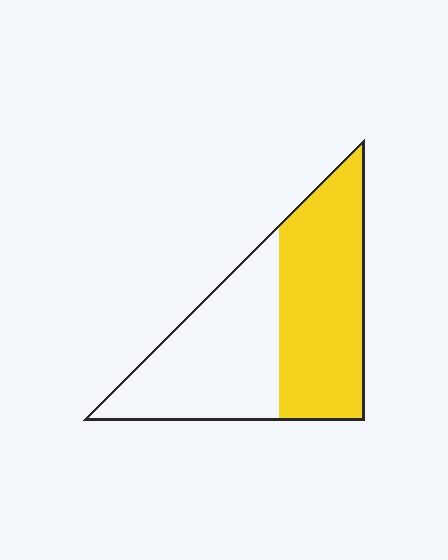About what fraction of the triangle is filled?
About one half (1/2).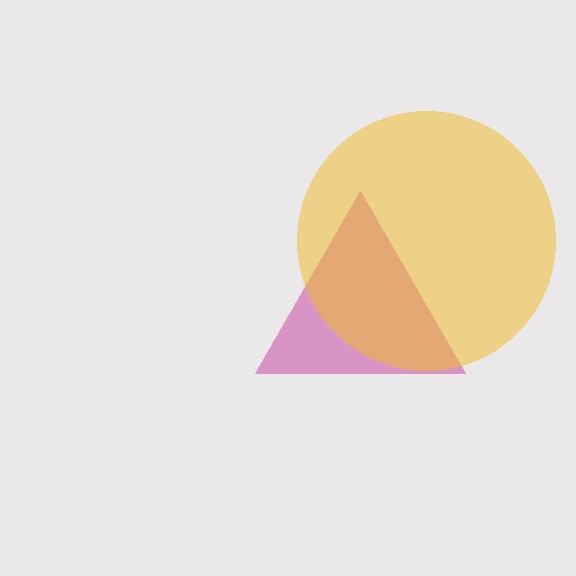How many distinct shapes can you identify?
There are 2 distinct shapes: a magenta triangle, a yellow circle.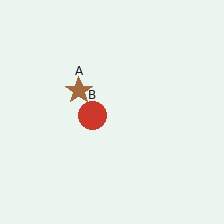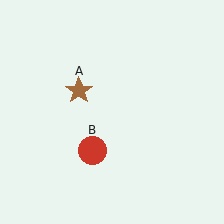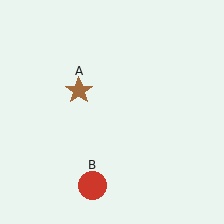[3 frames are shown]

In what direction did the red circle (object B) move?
The red circle (object B) moved down.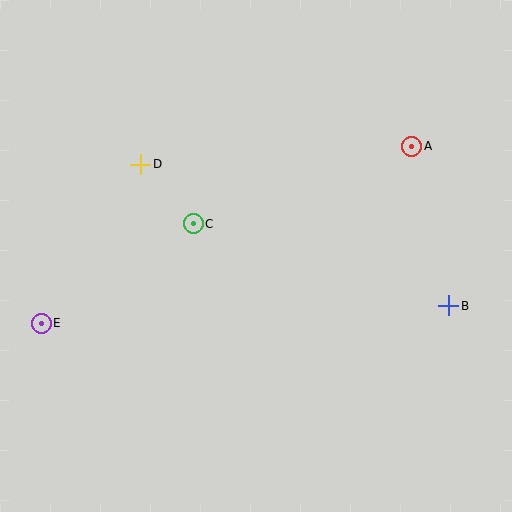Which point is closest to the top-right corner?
Point A is closest to the top-right corner.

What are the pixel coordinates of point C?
Point C is at (193, 224).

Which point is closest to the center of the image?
Point C at (193, 224) is closest to the center.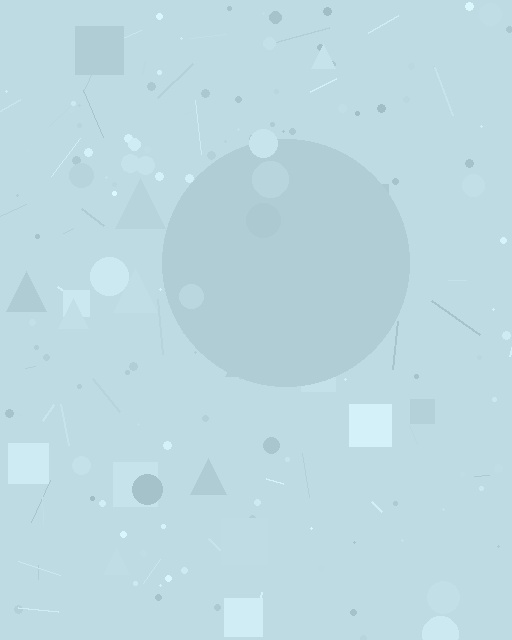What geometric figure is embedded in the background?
A circle is embedded in the background.